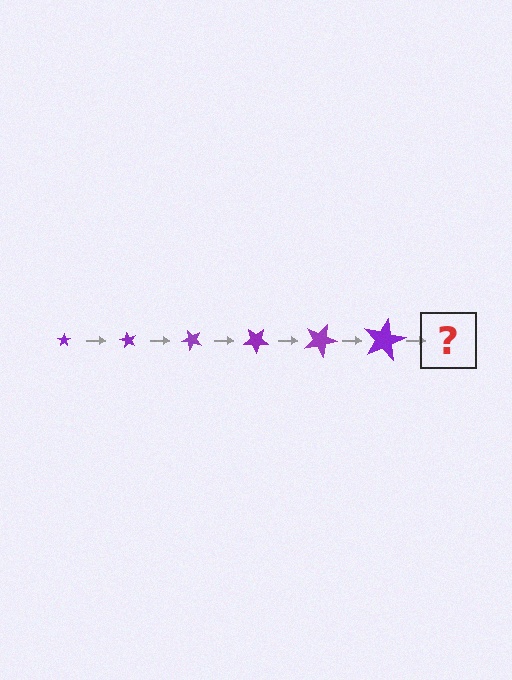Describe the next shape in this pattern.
It should be a star, larger than the previous one and rotated 360 degrees from the start.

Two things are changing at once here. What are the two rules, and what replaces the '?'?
The two rules are that the star grows larger each step and it rotates 60 degrees each step. The '?' should be a star, larger than the previous one and rotated 360 degrees from the start.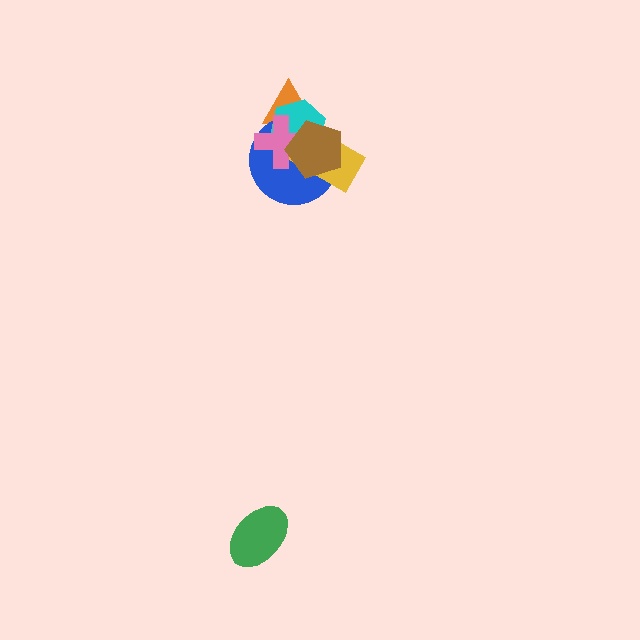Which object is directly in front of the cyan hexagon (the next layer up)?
The yellow rectangle is directly in front of the cyan hexagon.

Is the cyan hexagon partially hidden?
Yes, it is partially covered by another shape.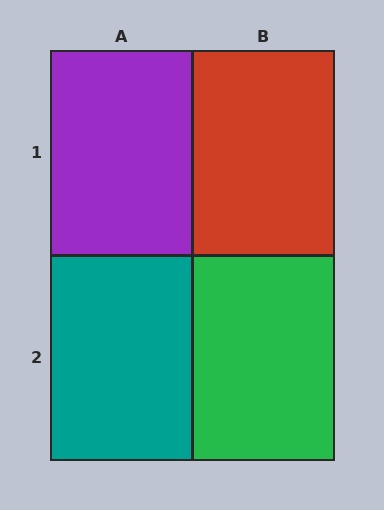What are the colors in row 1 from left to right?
Purple, red.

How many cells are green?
1 cell is green.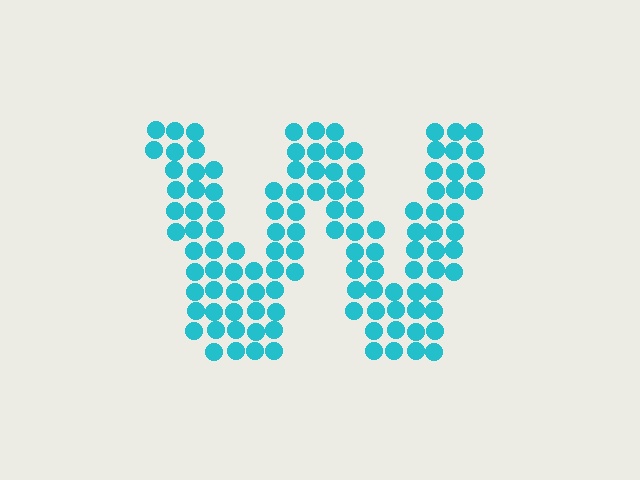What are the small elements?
The small elements are circles.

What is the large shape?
The large shape is the letter W.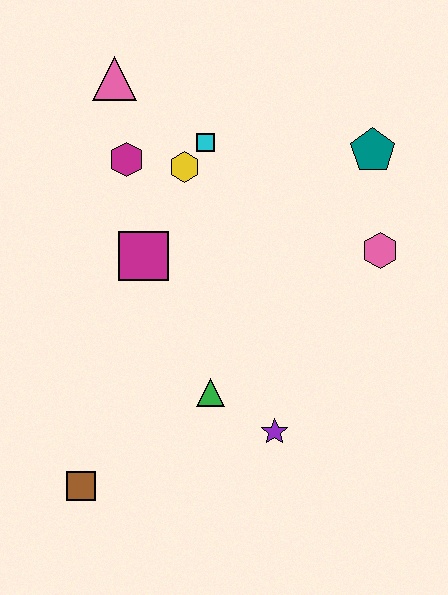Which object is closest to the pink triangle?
The magenta hexagon is closest to the pink triangle.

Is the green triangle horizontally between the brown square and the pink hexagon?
Yes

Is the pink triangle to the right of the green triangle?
No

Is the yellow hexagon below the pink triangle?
Yes